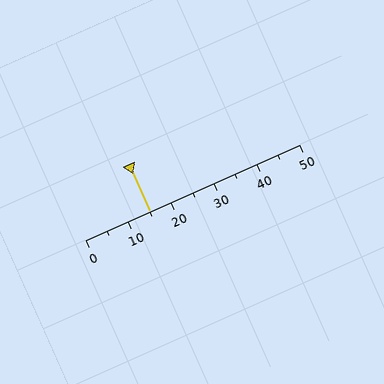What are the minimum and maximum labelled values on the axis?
The axis runs from 0 to 50.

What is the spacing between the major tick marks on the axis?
The major ticks are spaced 10 apart.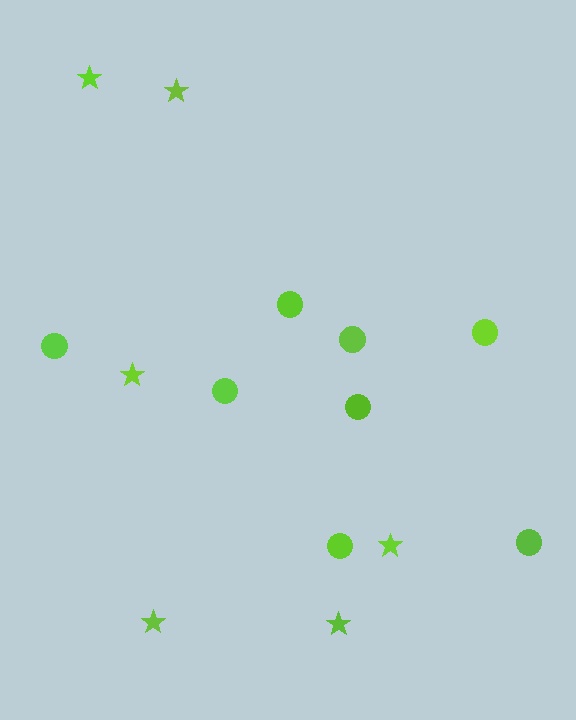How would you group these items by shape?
There are 2 groups: one group of circles (8) and one group of stars (6).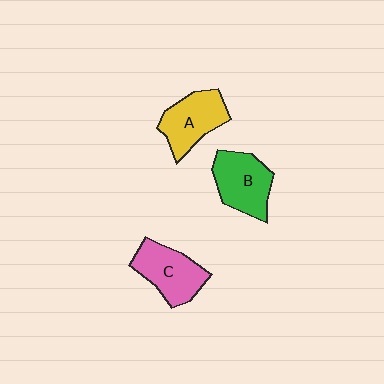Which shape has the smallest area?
Shape A (yellow).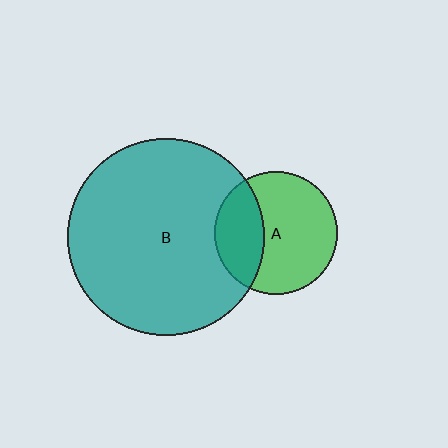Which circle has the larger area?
Circle B (teal).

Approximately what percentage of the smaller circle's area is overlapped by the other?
Approximately 35%.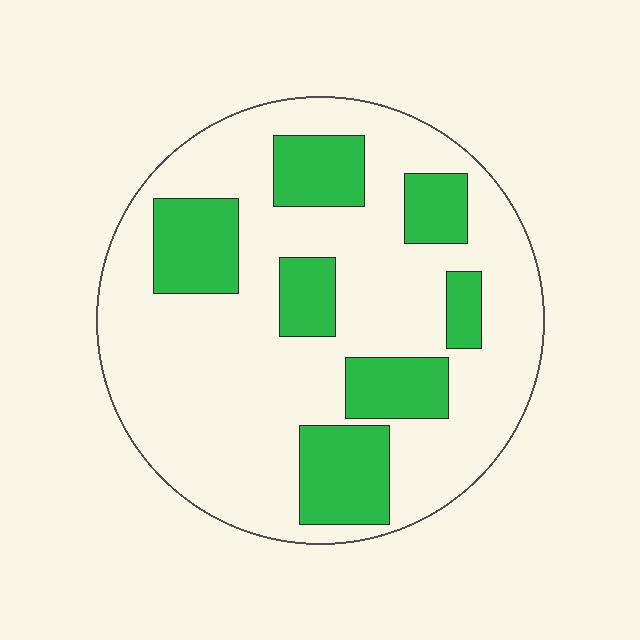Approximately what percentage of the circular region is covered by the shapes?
Approximately 25%.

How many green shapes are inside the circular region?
7.